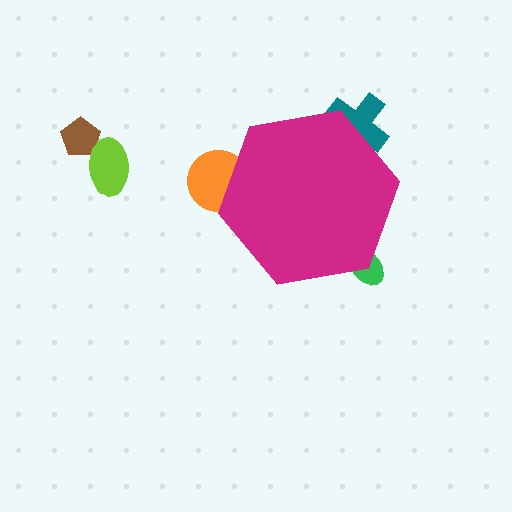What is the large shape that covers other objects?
A magenta hexagon.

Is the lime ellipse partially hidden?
No, the lime ellipse is fully visible.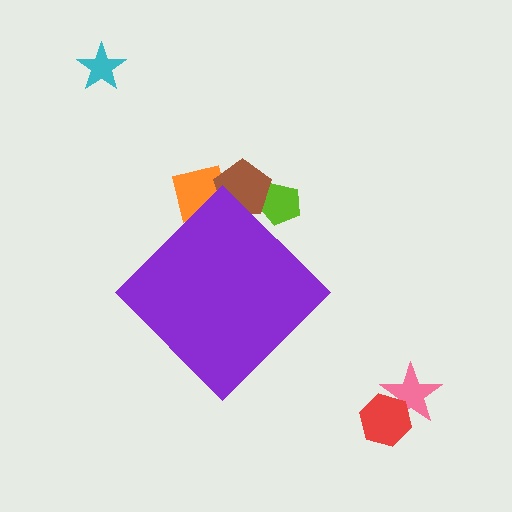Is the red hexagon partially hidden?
No, the red hexagon is fully visible.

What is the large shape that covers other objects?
A purple diamond.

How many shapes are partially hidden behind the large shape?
3 shapes are partially hidden.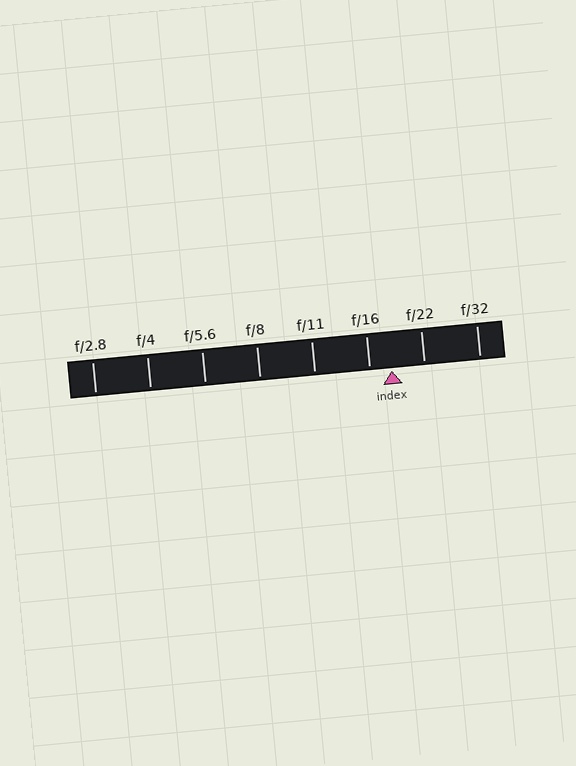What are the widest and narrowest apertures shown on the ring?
The widest aperture shown is f/2.8 and the narrowest is f/32.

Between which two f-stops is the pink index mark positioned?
The index mark is between f/16 and f/22.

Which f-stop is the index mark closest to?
The index mark is closest to f/16.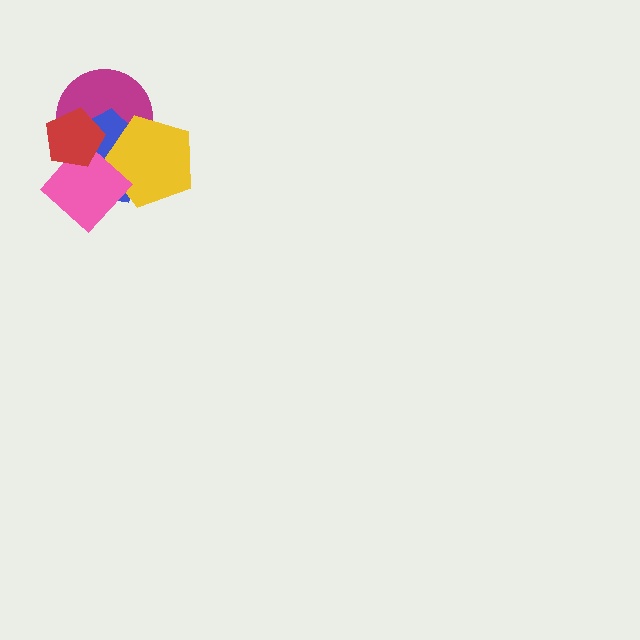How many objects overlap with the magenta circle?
4 objects overlap with the magenta circle.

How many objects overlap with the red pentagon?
3 objects overlap with the red pentagon.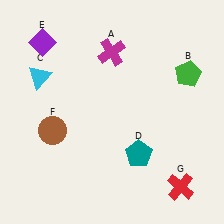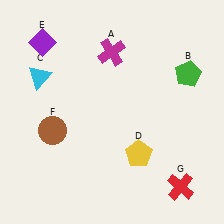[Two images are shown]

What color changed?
The pentagon (D) changed from teal in Image 1 to yellow in Image 2.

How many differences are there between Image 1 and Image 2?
There is 1 difference between the two images.